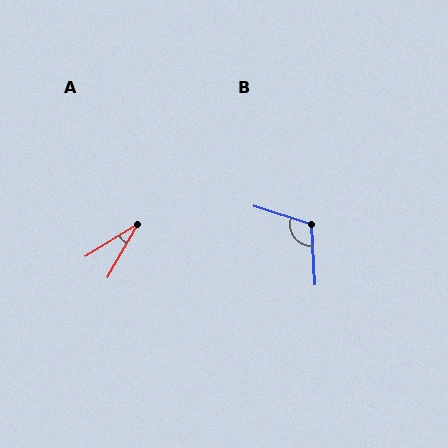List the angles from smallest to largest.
A (28°), B (112°).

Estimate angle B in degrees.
Approximately 112 degrees.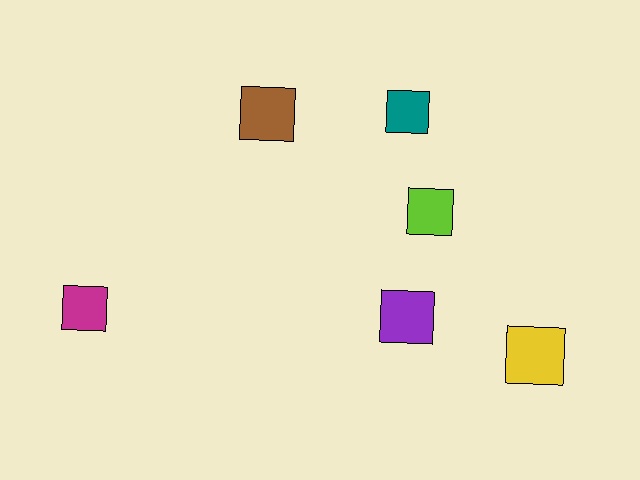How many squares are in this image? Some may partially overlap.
There are 6 squares.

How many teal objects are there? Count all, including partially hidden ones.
There is 1 teal object.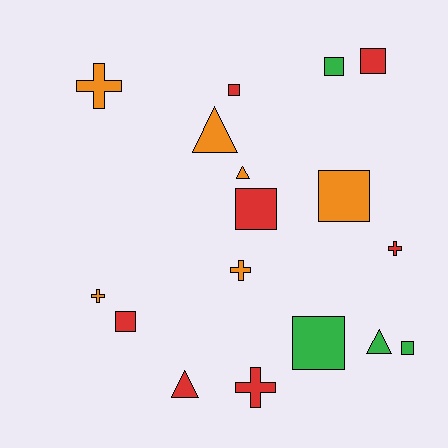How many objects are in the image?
There are 17 objects.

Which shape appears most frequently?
Square, with 8 objects.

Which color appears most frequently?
Red, with 7 objects.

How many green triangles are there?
There is 1 green triangle.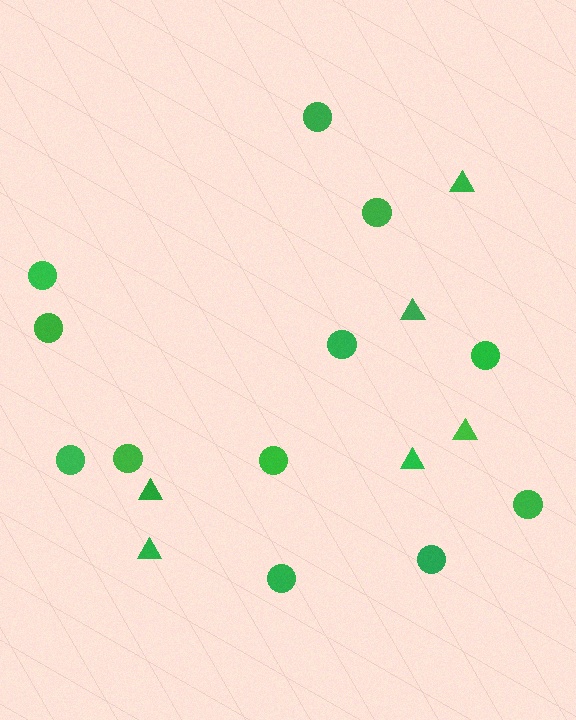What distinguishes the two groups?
There are 2 groups: one group of triangles (6) and one group of circles (12).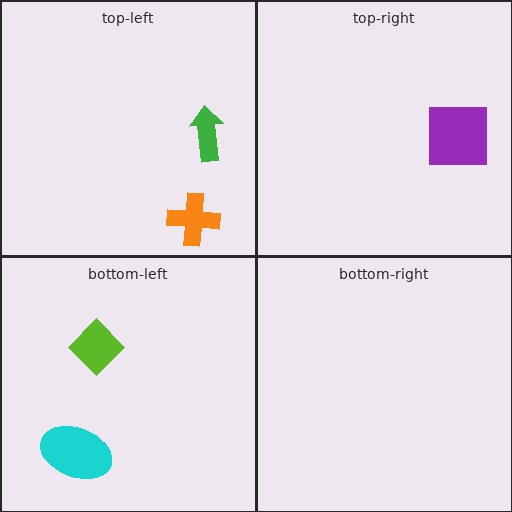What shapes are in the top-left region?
The orange cross, the green arrow.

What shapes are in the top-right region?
The purple square.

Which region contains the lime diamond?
The bottom-left region.